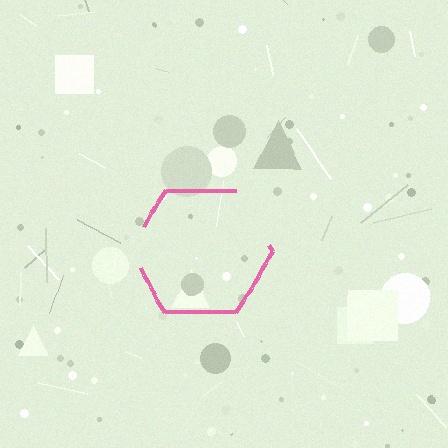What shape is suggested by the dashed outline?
The dashed outline suggests a hexagon.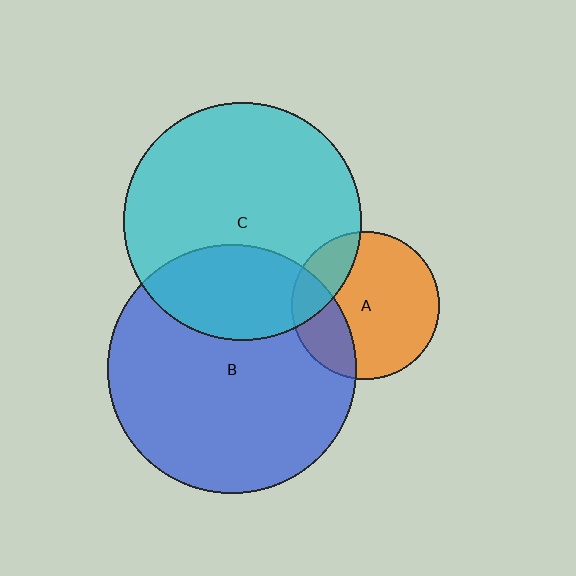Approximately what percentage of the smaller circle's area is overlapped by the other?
Approximately 30%.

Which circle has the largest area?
Circle B (blue).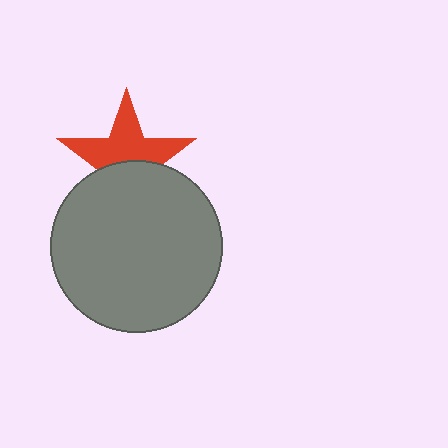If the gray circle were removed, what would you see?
You would see the complete red star.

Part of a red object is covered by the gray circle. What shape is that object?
It is a star.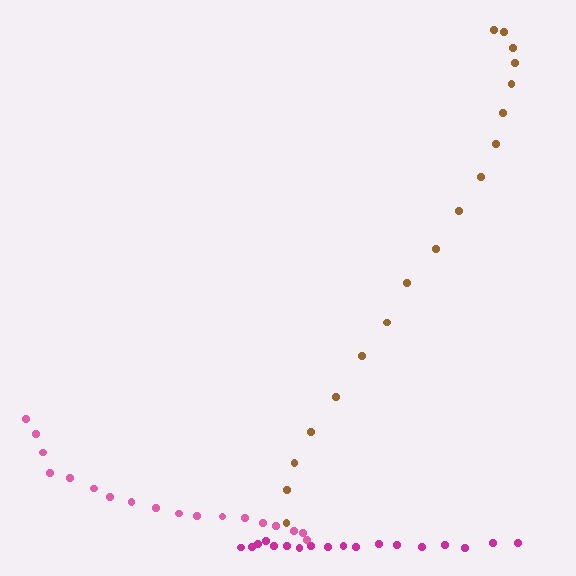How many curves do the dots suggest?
There are 3 distinct paths.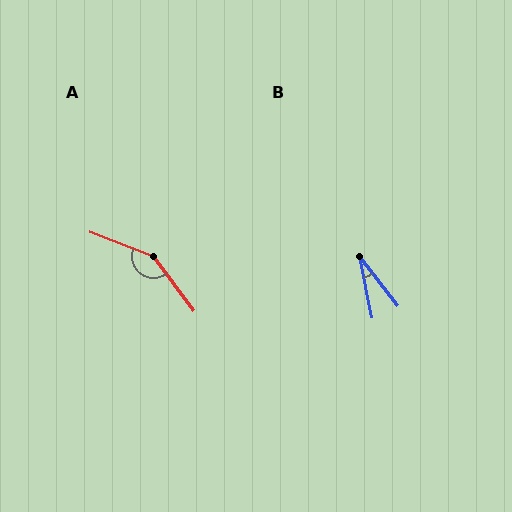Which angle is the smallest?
B, at approximately 27 degrees.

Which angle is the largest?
A, at approximately 148 degrees.